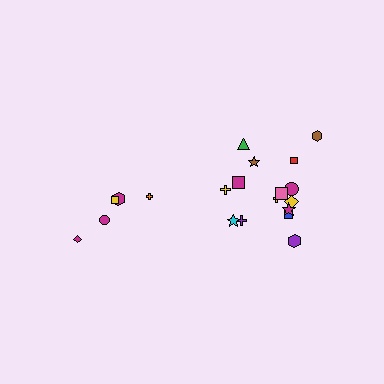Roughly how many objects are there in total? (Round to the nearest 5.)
Roughly 20 objects in total.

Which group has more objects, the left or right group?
The right group.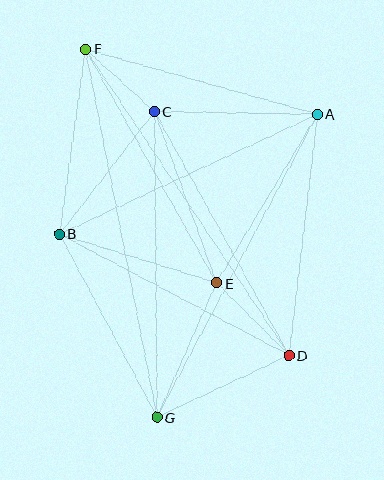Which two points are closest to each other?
Points C and F are closest to each other.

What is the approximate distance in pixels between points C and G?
The distance between C and G is approximately 306 pixels.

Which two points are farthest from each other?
Points F and G are farthest from each other.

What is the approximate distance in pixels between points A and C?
The distance between A and C is approximately 163 pixels.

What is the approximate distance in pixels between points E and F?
The distance between E and F is approximately 268 pixels.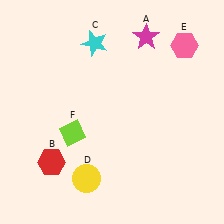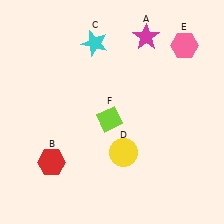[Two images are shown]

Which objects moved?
The objects that moved are: the yellow circle (D), the lime diamond (F).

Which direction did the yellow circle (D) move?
The yellow circle (D) moved right.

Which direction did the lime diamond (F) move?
The lime diamond (F) moved right.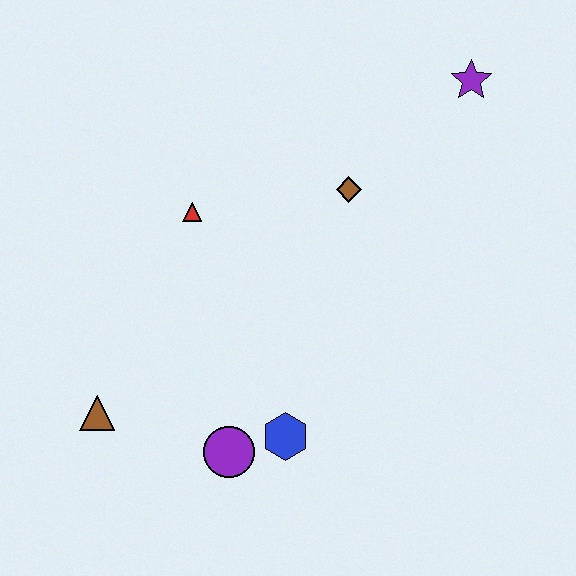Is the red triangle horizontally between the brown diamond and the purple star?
No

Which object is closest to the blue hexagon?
The purple circle is closest to the blue hexagon.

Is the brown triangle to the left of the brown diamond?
Yes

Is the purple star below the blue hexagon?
No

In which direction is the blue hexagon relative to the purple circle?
The blue hexagon is to the right of the purple circle.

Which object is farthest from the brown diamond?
The brown triangle is farthest from the brown diamond.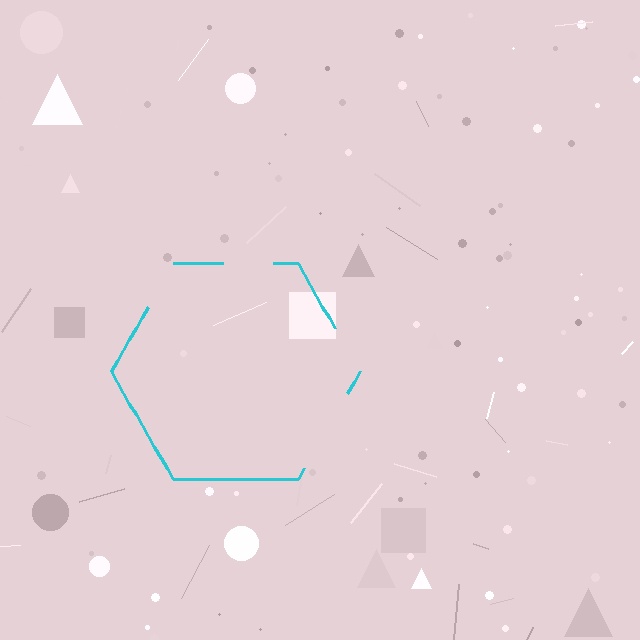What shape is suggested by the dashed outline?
The dashed outline suggests a hexagon.